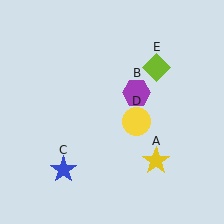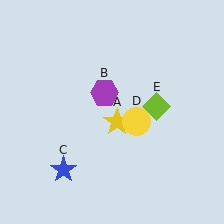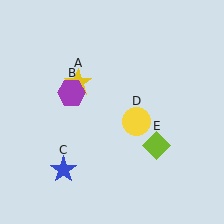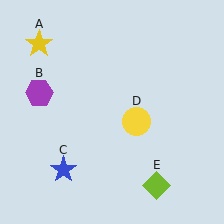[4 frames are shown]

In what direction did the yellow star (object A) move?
The yellow star (object A) moved up and to the left.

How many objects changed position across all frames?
3 objects changed position: yellow star (object A), purple hexagon (object B), lime diamond (object E).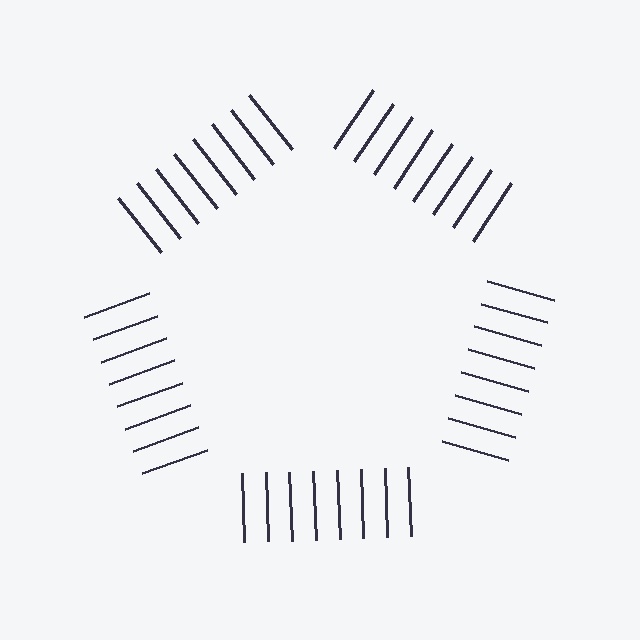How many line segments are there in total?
40 — 8 along each of the 5 edges.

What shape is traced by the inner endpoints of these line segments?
An illusory pentagon — the line segments terminate on its edges but no continuous stroke is drawn.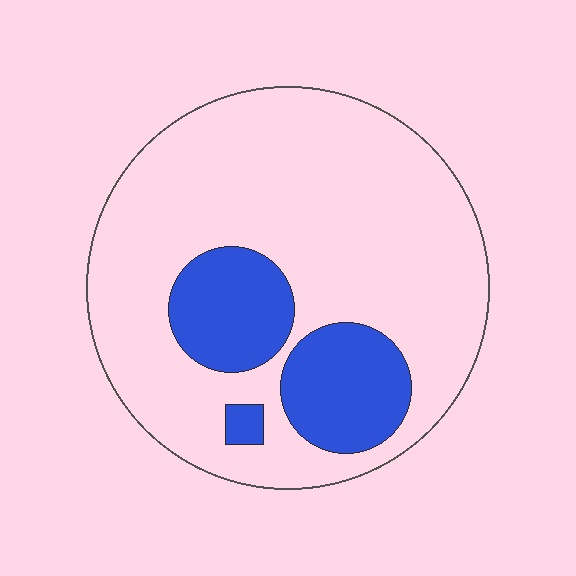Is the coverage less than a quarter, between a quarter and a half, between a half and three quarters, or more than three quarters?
Less than a quarter.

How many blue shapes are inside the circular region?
3.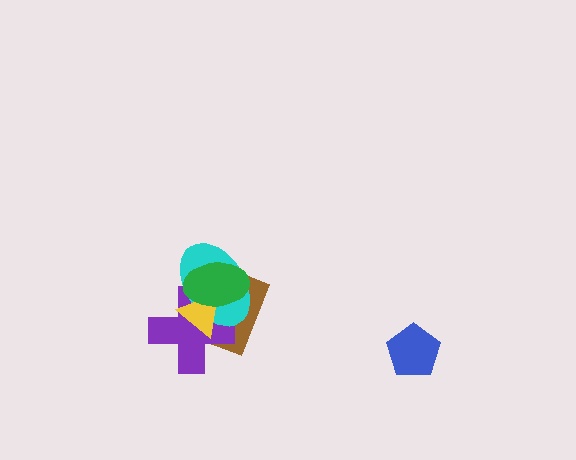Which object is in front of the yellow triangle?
The green ellipse is in front of the yellow triangle.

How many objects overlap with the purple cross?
4 objects overlap with the purple cross.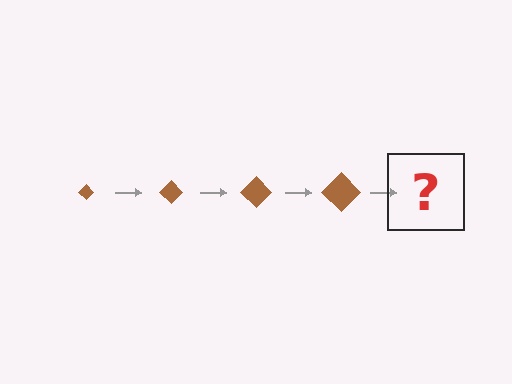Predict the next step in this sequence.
The next step is a brown diamond, larger than the previous one.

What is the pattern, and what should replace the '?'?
The pattern is that the diamond gets progressively larger each step. The '?' should be a brown diamond, larger than the previous one.